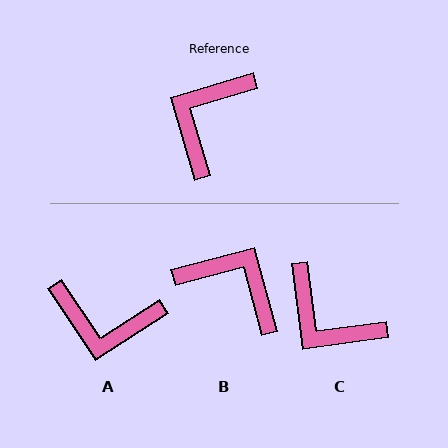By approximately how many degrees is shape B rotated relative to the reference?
Approximately 92 degrees clockwise.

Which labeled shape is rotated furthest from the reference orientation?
A, about 107 degrees away.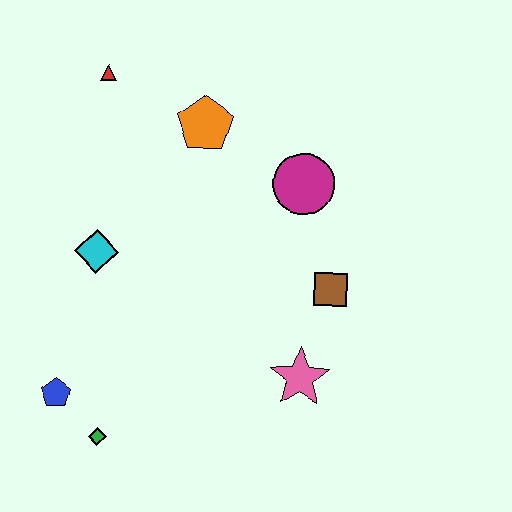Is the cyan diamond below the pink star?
No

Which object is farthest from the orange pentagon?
The green diamond is farthest from the orange pentagon.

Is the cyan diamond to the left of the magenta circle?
Yes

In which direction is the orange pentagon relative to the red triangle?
The orange pentagon is to the right of the red triangle.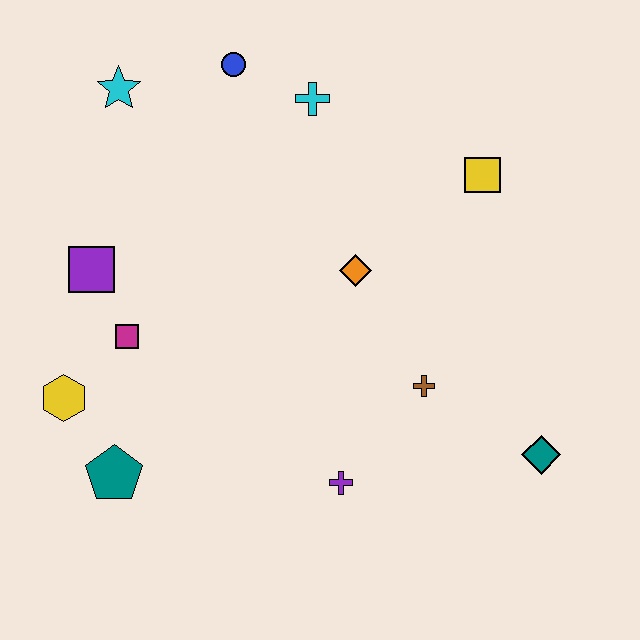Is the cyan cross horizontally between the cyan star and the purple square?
No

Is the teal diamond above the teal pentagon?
Yes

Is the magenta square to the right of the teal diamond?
No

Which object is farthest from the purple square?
The teal diamond is farthest from the purple square.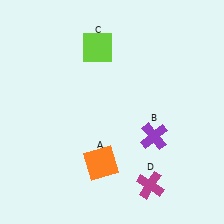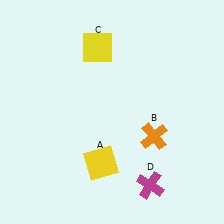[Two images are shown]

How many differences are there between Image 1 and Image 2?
There are 3 differences between the two images.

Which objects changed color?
A changed from orange to yellow. B changed from purple to orange. C changed from lime to yellow.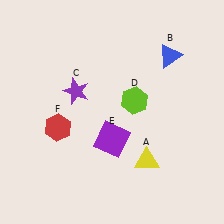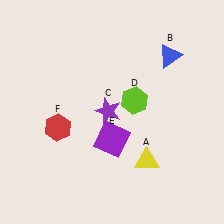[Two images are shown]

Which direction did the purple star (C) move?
The purple star (C) moved right.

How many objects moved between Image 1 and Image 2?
1 object moved between the two images.